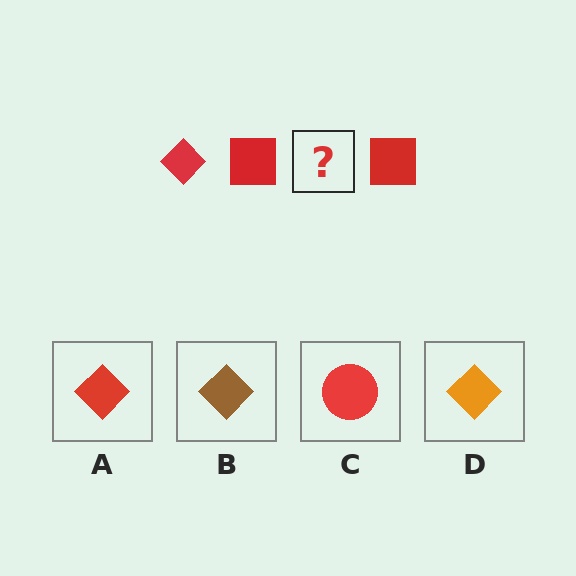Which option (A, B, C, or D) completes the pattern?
A.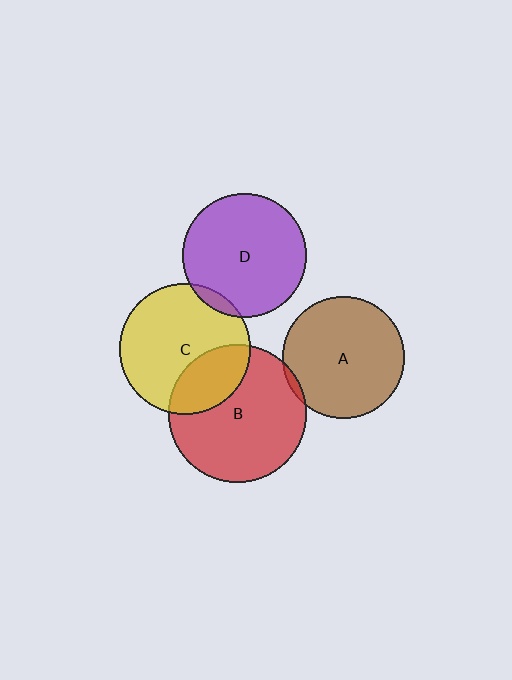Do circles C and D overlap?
Yes.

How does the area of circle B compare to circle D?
Approximately 1.2 times.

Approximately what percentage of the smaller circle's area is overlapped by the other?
Approximately 5%.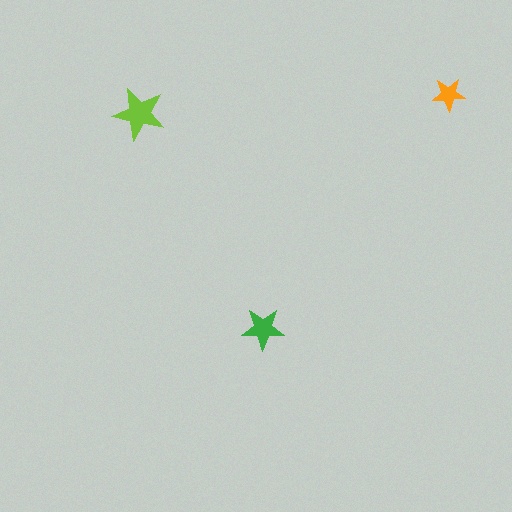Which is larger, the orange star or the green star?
The green one.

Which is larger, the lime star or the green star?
The lime one.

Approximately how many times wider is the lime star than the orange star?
About 1.5 times wider.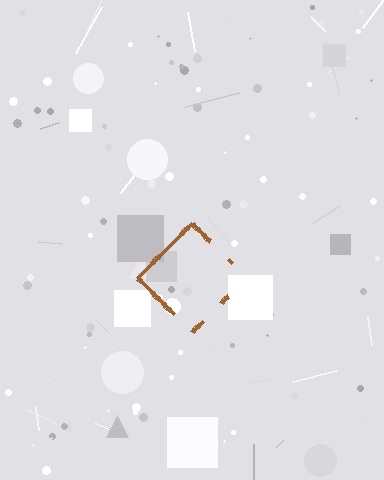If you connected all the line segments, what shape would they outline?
They would outline a diamond.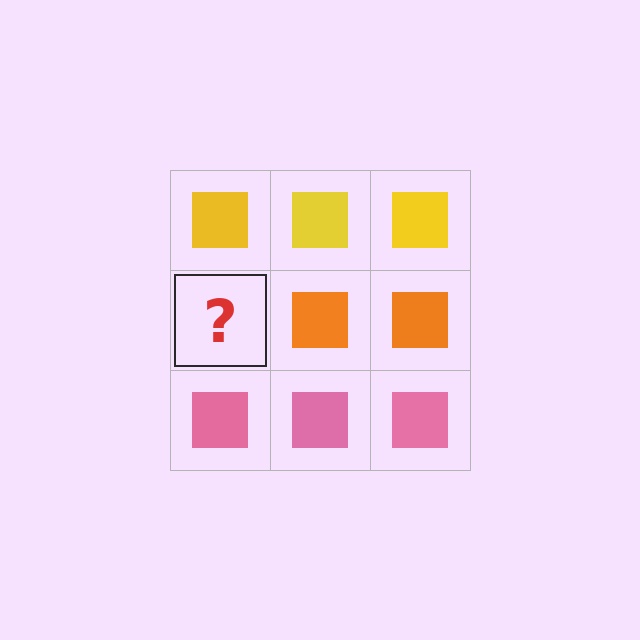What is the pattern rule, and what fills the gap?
The rule is that each row has a consistent color. The gap should be filled with an orange square.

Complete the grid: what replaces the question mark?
The question mark should be replaced with an orange square.